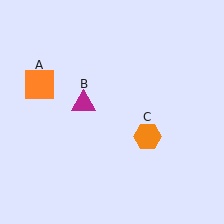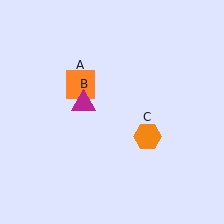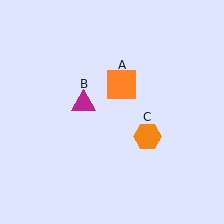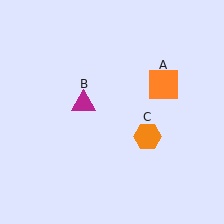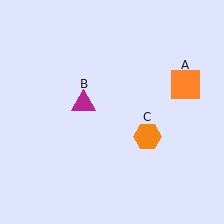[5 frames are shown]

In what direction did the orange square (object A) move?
The orange square (object A) moved right.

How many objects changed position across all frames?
1 object changed position: orange square (object A).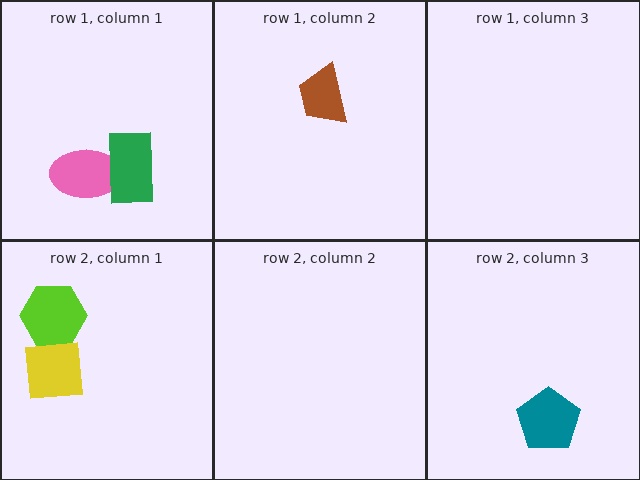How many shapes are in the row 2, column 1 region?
2.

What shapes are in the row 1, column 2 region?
The brown trapezoid.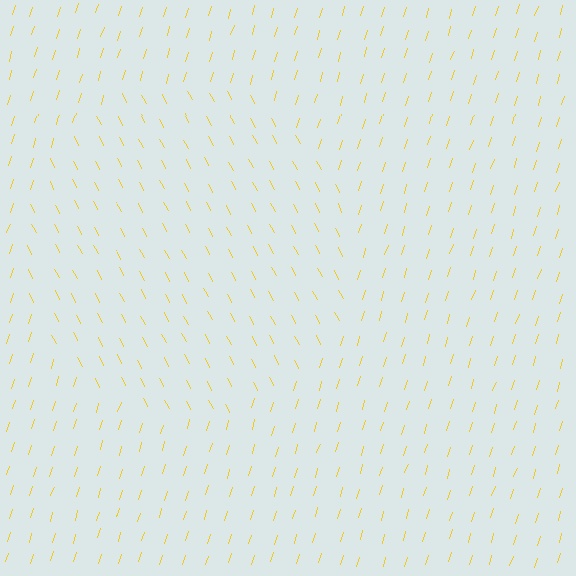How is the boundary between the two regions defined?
The boundary is defined purely by a change in line orientation (approximately 45 degrees difference). All lines are the same color and thickness.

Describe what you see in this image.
The image is filled with small yellow line segments. A circle region in the image has lines oriented differently from the surrounding lines, creating a visible texture boundary.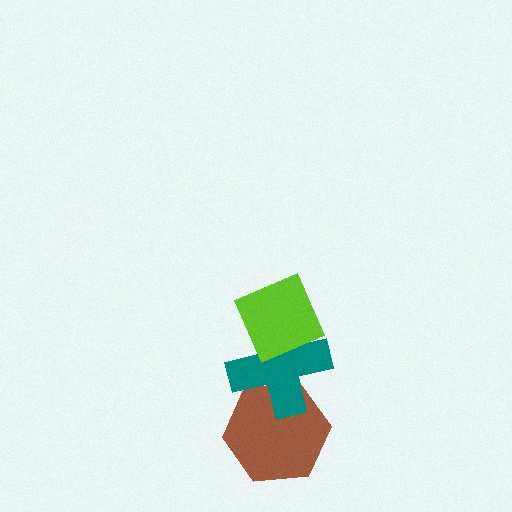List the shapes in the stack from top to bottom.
From top to bottom: the lime diamond, the teal cross, the brown hexagon.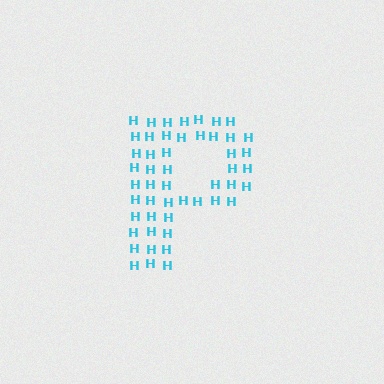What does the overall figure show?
The overall figure shows the letter P.